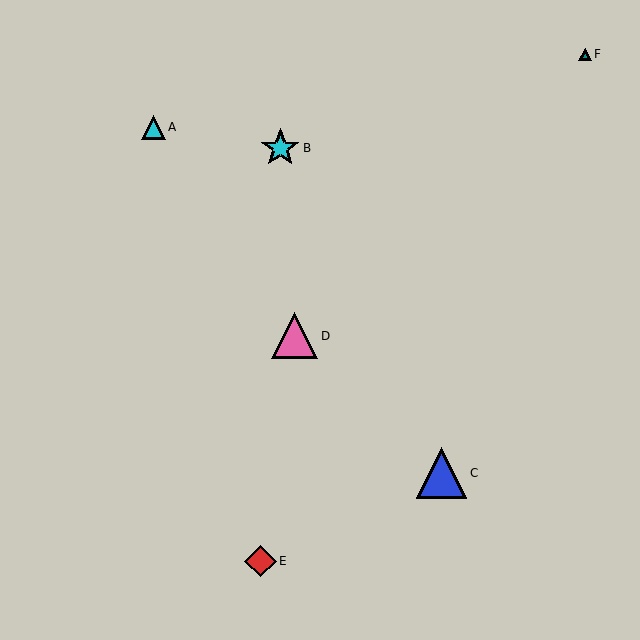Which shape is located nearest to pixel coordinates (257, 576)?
The red diamond (labeled E) at (261, 561) is nearest to that location.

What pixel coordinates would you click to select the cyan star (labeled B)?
Click at (280, 148) to select the cyan star B.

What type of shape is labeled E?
Shape E is a red diamond.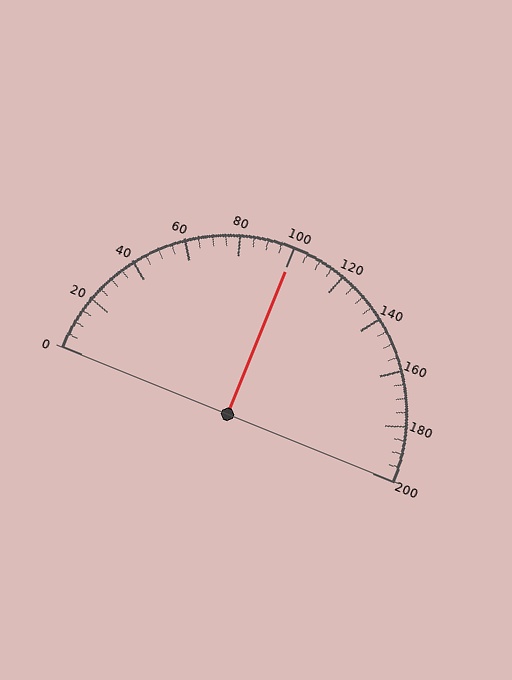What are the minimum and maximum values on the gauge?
The gauge ranges from 0 to 200.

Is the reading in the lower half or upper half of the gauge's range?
The reading is in the upper half of the range (0 to 200).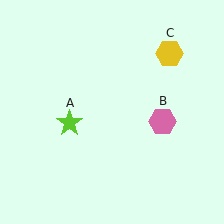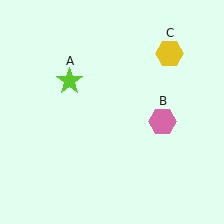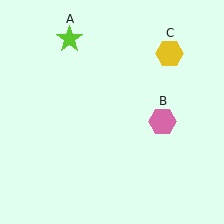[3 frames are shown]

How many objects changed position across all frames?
1 object changed position: lime star (object A).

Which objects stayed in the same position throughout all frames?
Pink hexagon (object B) and yellow hexagon (object C) remained stationary.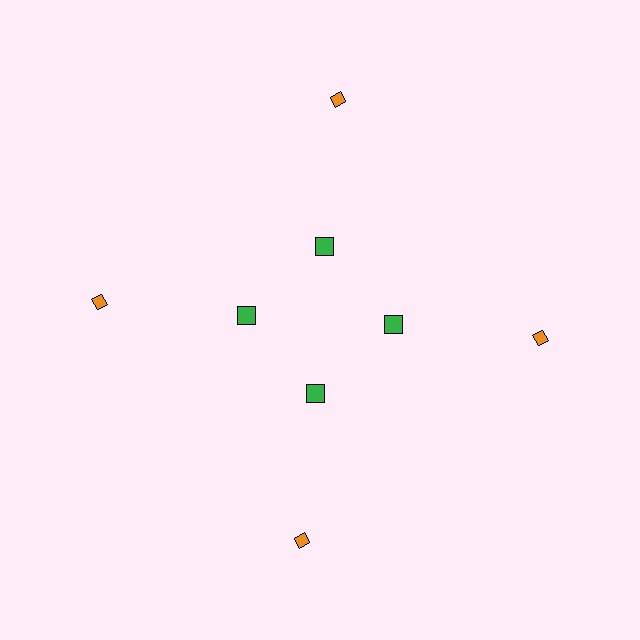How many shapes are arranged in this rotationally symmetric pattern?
There are 8 shapes, arranged in 4 groups of 2.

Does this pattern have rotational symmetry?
Yes, this pattern has 4-fold rotational symmetry. It looks the same after rotating 90 degrees around the center.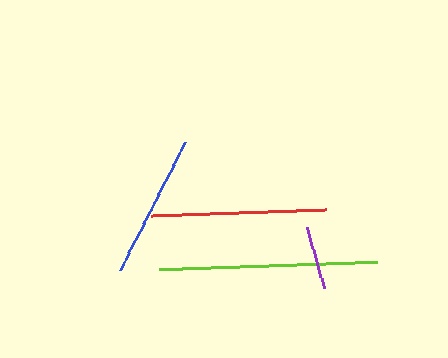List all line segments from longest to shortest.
From longest to shortest: lime, red, blue, purple.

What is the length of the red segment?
The red segment is approximately 175 pixels long.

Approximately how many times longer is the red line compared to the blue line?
The red line is approximately 1.2 times the length of the blue line.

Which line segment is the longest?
The lime line is the longest at approximately 218 pixels.